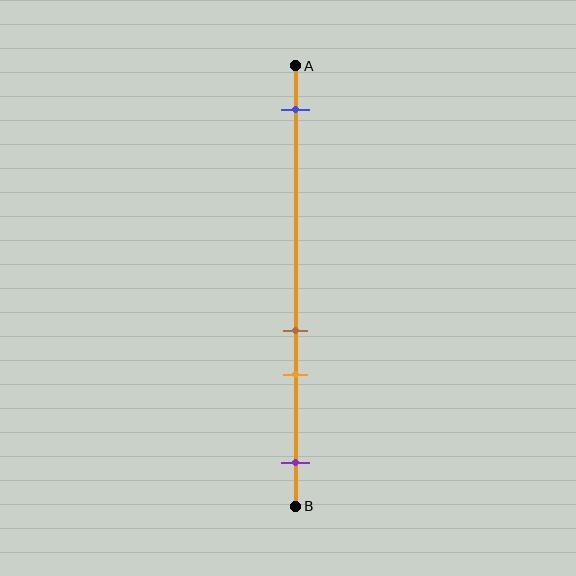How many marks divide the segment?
There are 4 marks dividing the segment.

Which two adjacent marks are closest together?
The brown and orange marks are the closest adjacent pair.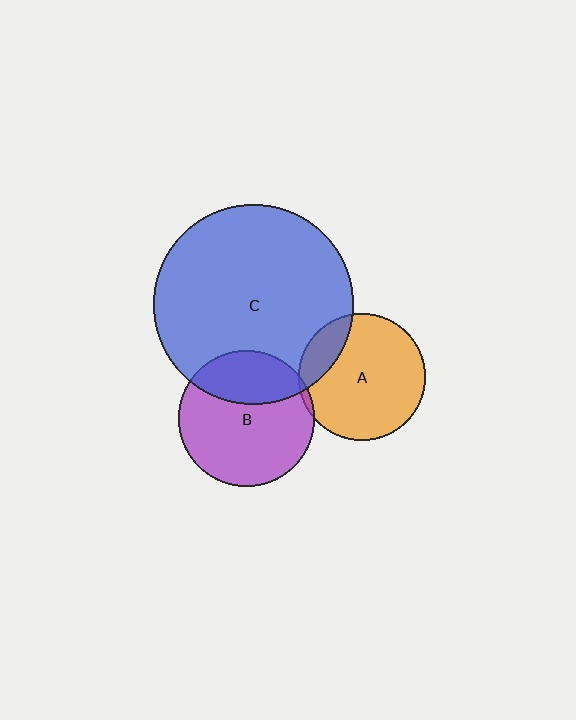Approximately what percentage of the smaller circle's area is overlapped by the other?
Approximately 15%.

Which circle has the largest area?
Circle C (blue).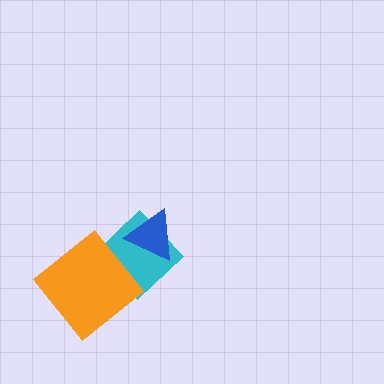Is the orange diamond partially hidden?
No, no other shape covers it.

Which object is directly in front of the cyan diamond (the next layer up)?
The blue triangle is directly in front of the cyan diamond.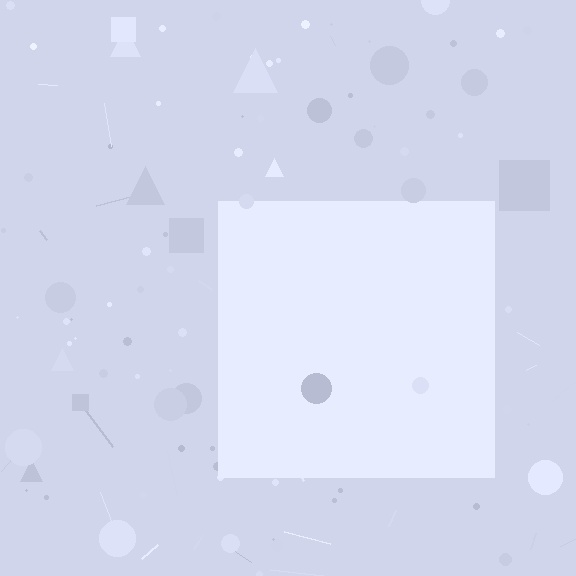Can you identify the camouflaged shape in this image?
The camouflaged shape is a square.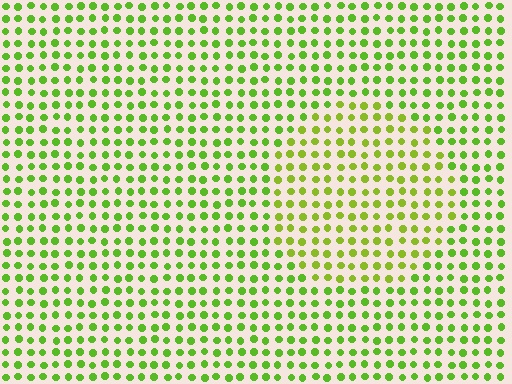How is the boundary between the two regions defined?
The boundary is defined purely by a slight shift in hue (about 20 degrees). Spacing, size, and orientation are identical on both sides.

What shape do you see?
I see a circle.